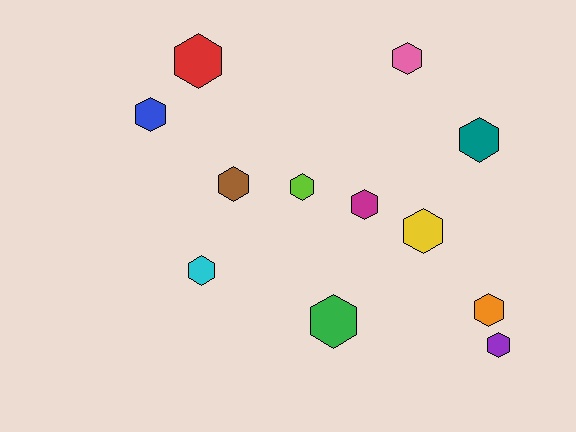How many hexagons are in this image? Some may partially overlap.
There are 12 hexagons.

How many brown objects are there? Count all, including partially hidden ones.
There is 1 brown object.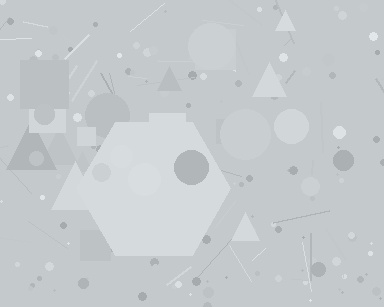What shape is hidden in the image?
A hexagon is hidden in the image.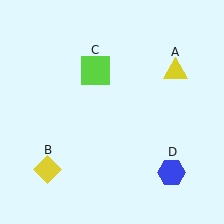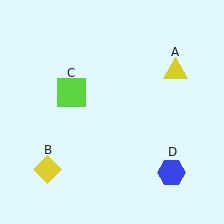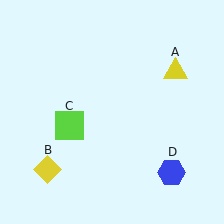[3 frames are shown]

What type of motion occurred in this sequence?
The lime square (object C) rotated counterclockwise around the center of the scene.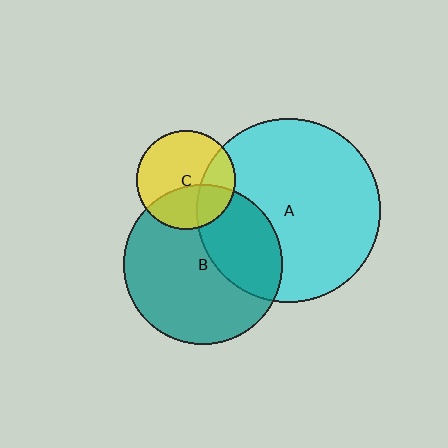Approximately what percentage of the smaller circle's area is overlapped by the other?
Approximately 35%.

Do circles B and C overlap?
Yes.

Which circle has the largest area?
Circle A (cyan).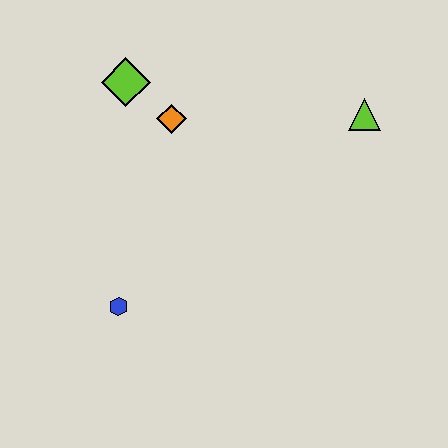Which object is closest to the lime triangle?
The orange diamond is closest to the lime triangle.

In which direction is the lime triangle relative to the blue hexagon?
The lime triangle is to the right of the blue hexagon.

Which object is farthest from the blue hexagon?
The lime triangle is farthest from the blue hexagon.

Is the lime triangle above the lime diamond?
No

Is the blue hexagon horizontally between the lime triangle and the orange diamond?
No